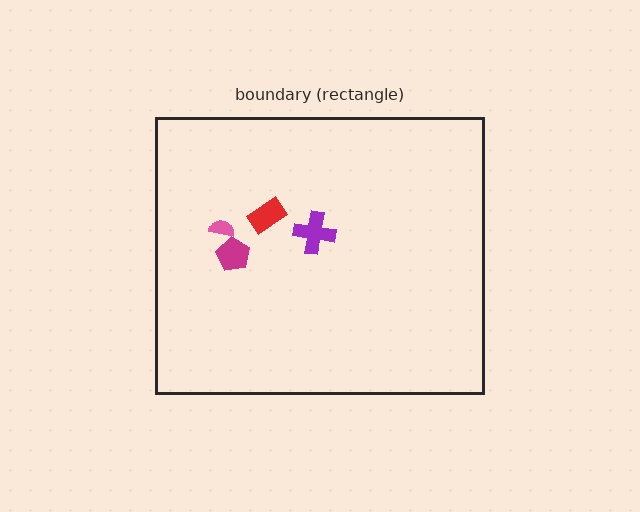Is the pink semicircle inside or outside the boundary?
Inside.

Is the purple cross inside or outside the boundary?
Inside.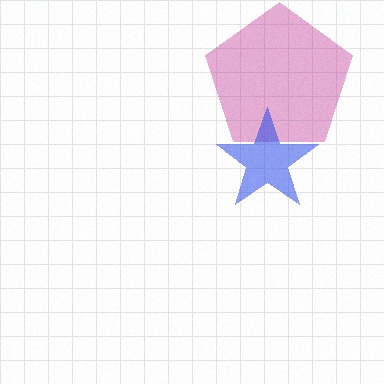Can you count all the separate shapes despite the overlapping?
Yes, there are 2 separate shapes.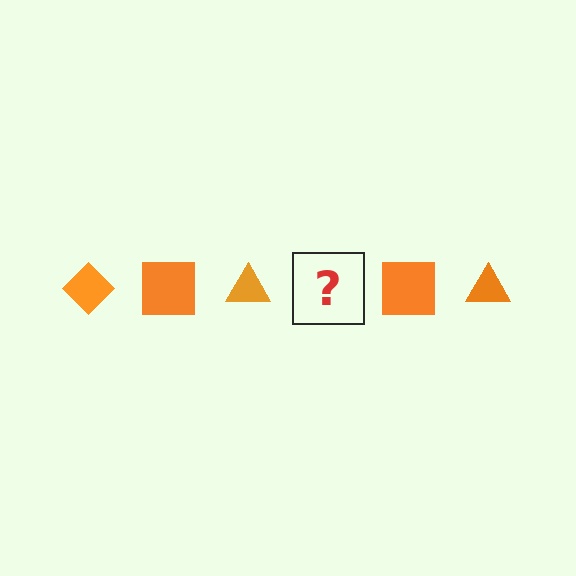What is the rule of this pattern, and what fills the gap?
The rule is that the pattern cycles through diamond, square, triangle shapes in orange. The gap should be filled with an orange diamond.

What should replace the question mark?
The question mark should be replaced with an orange diamond.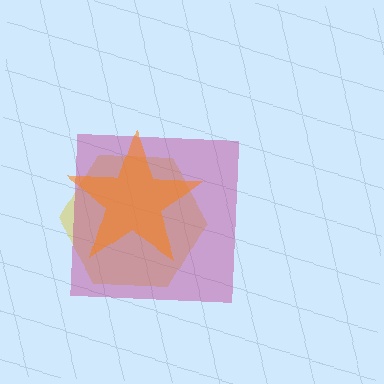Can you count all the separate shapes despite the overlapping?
Yes, there are 3 separate shapes.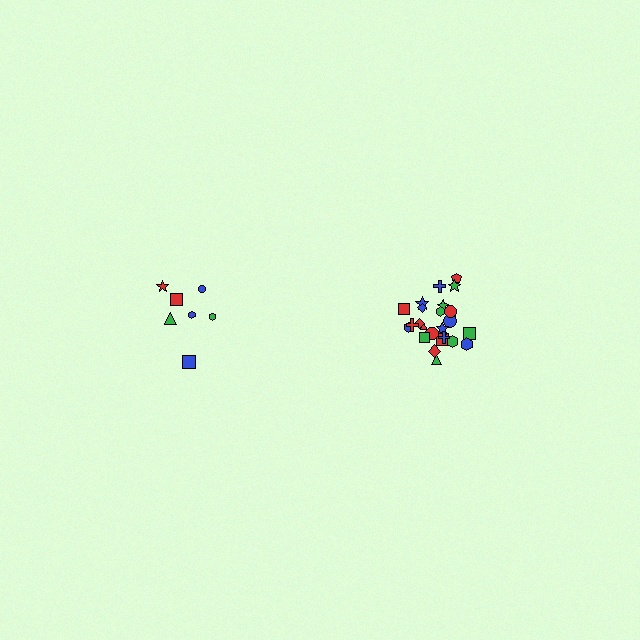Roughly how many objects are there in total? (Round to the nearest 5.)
Roughly 30 objects in total.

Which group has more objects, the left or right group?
The right group.